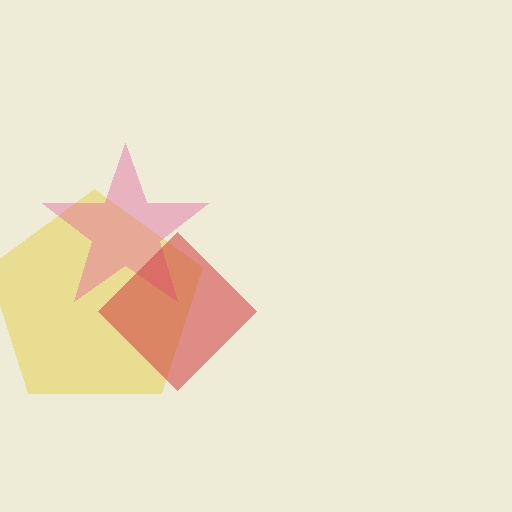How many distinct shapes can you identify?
There are 3 distinct shapes: a yellow pentagon, a pink star, a red diamond.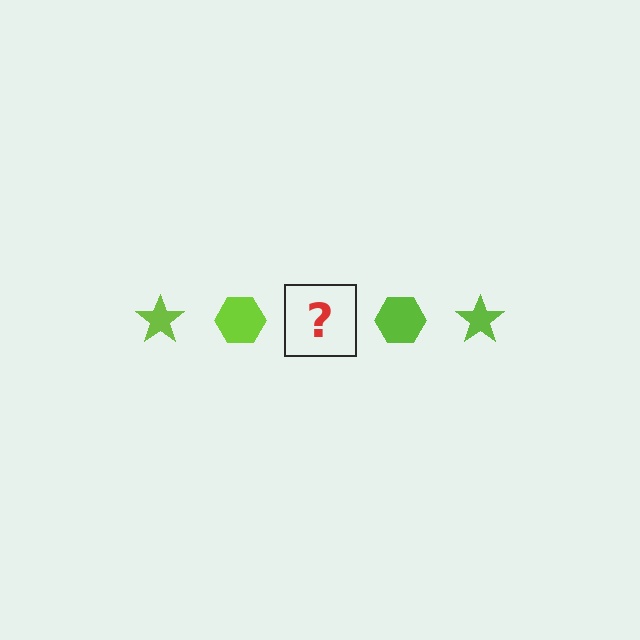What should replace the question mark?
The question mark should be replaced with a lime star.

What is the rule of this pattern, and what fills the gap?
The rule is that the pattern cycles through star, hexagon shapes in lime. The gap should be filled with a lime star.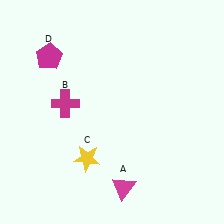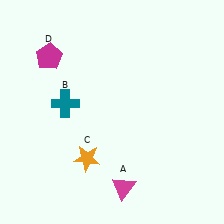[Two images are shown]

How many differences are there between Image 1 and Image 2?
There are 2 differences between the two images.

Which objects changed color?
B changed from magenta to teal. C changed from yellow to orange.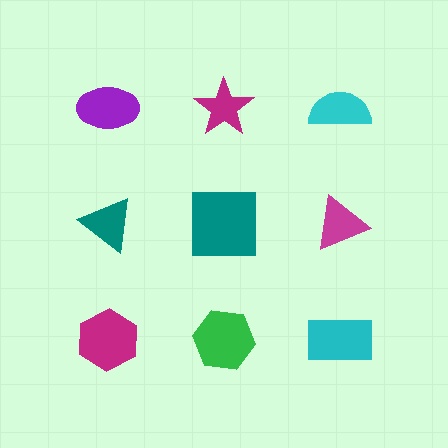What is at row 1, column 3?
A cyan semicircle.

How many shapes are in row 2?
3 shapes.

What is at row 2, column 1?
A teal triangle.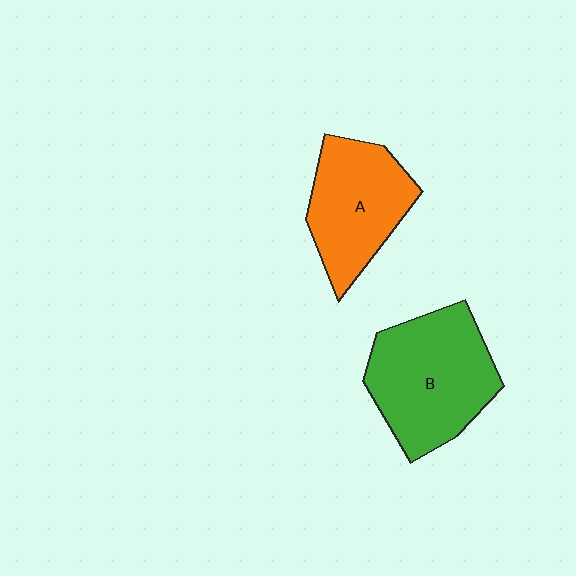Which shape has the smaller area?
Shape A (orange).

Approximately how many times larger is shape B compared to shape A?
Approximately 1.2 times.